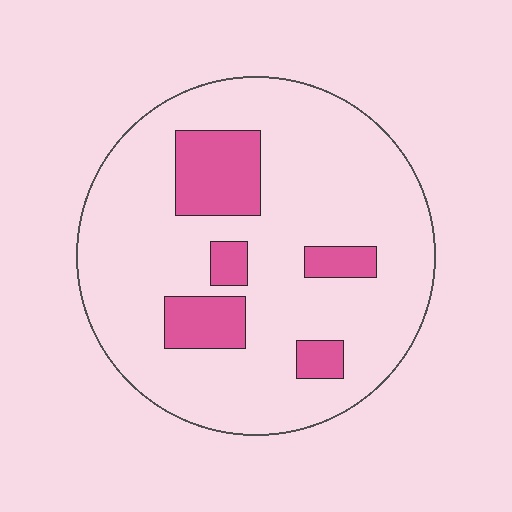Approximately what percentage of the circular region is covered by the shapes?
Approximately 15%.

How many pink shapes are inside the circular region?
5.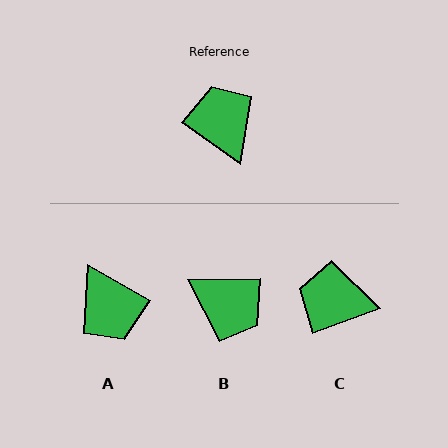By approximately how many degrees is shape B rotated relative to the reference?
Approximately 144 degrees clockwise.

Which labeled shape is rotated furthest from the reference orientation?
A, about 175 degrees away.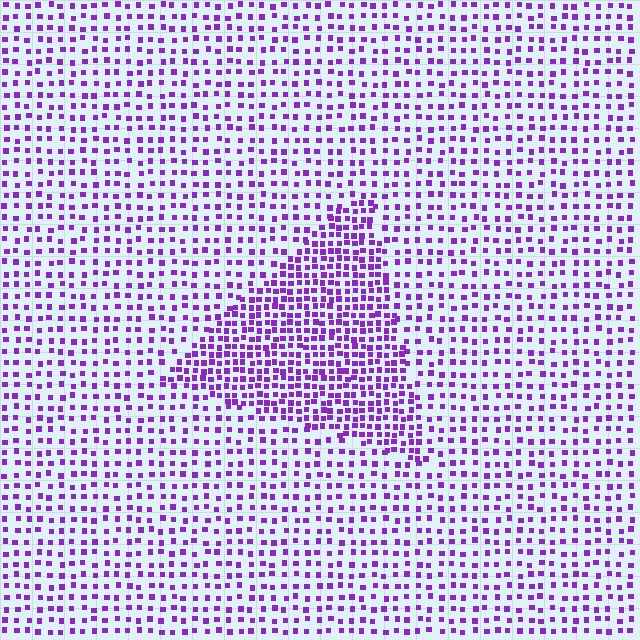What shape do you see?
I see a triangle.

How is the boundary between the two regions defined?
The boundary is defined by a change in element density (approximately 2.0x ratio). All elements are the same color, size, and shape.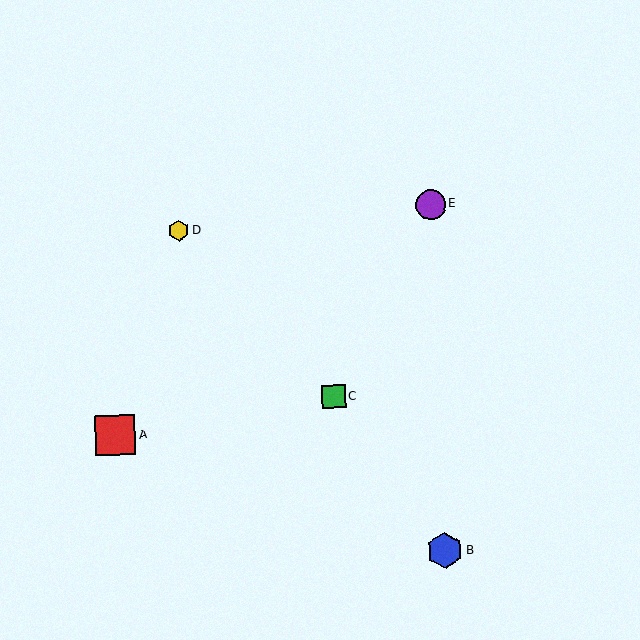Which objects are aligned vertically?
Objects B, E are aligned vertically.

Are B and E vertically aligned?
Yes, both are at x≈445.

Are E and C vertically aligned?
No, E is at x≈431 and C is at x≈334.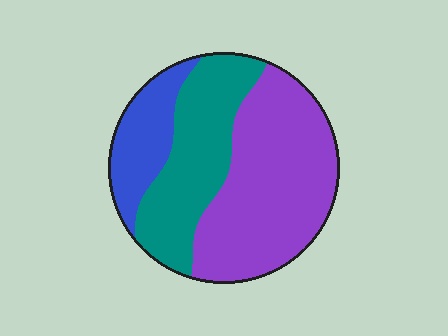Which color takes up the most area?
Purple, at roughly 50%.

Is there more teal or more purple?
Purple.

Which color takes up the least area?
Blue, at roughly 15%.